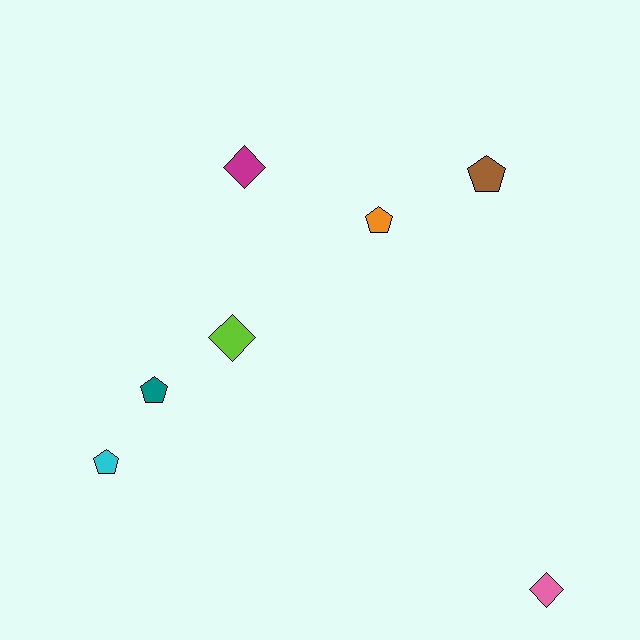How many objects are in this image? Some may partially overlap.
There are 7 objects.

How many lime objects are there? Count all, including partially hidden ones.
There is 1 lime object.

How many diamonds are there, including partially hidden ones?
There are 3 diamonds.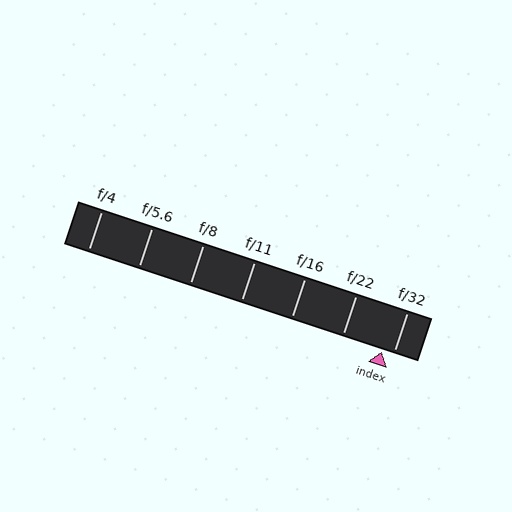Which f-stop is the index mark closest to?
The index mark is closest to f/32.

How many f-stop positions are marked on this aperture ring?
There are 7 f-stop positions marked.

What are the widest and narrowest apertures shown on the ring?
The widest aperture shown is f/4 and the narrowest is f/32.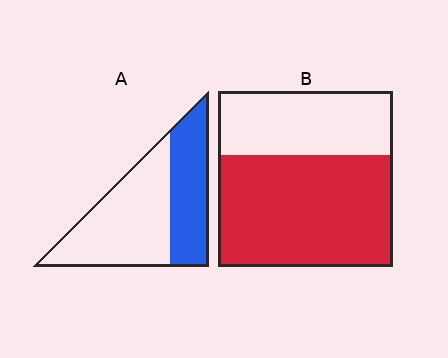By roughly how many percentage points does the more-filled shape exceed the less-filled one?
By roughly 25 percentage points (B over A).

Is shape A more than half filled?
No.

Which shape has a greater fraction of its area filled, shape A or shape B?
Shape B.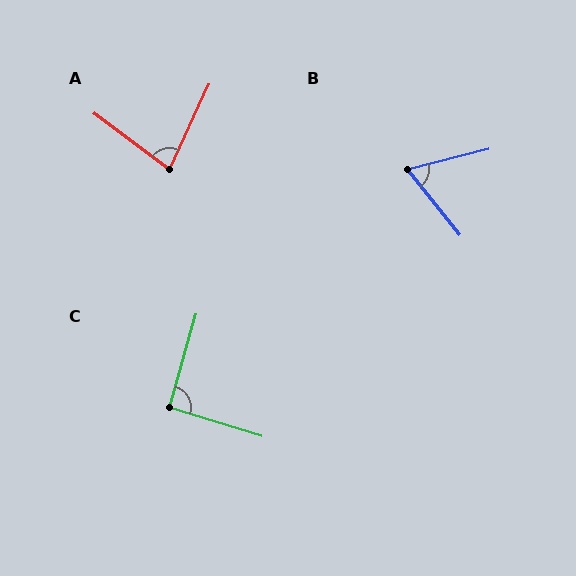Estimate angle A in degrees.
Approximately 78 degrees.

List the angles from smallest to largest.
B (65°), A (78°), C (92°).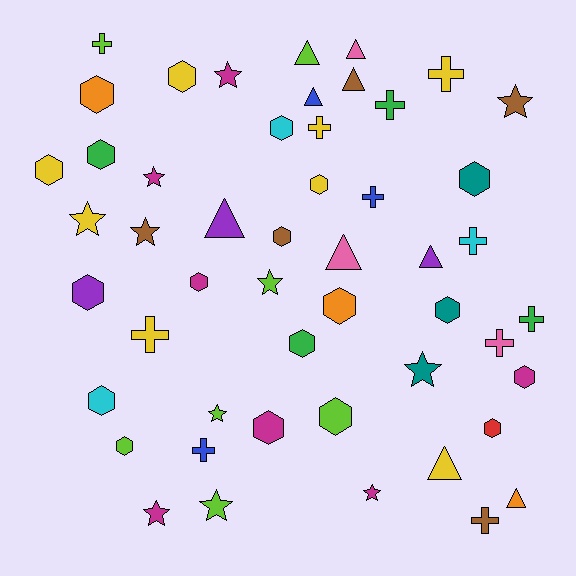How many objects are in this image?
There are 50 objects.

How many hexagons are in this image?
There are 19 hexagons.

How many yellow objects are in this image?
There are 8 yellow objects.